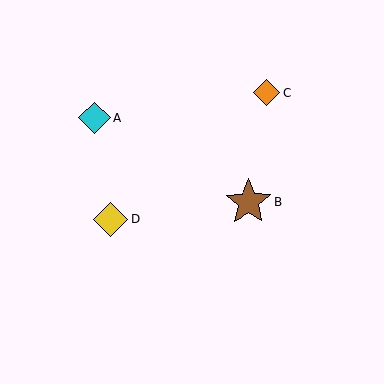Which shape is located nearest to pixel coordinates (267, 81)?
The orange diamond (labeled C) at (267, 93) is nearest to that location.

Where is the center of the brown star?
The center of the brown star is at (248, 202).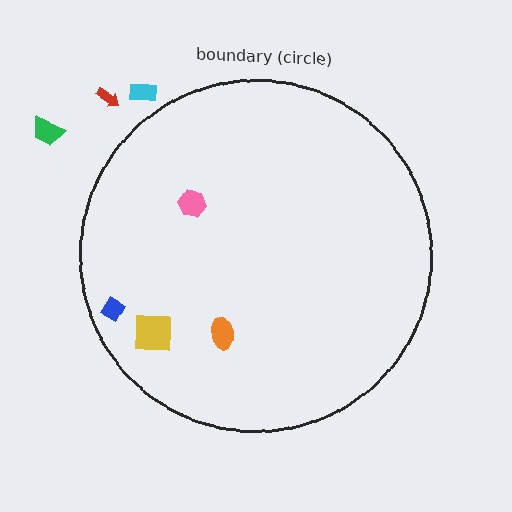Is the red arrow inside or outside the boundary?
Outside.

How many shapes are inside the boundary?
4 inside, 3 outside.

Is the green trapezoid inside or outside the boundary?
Outside.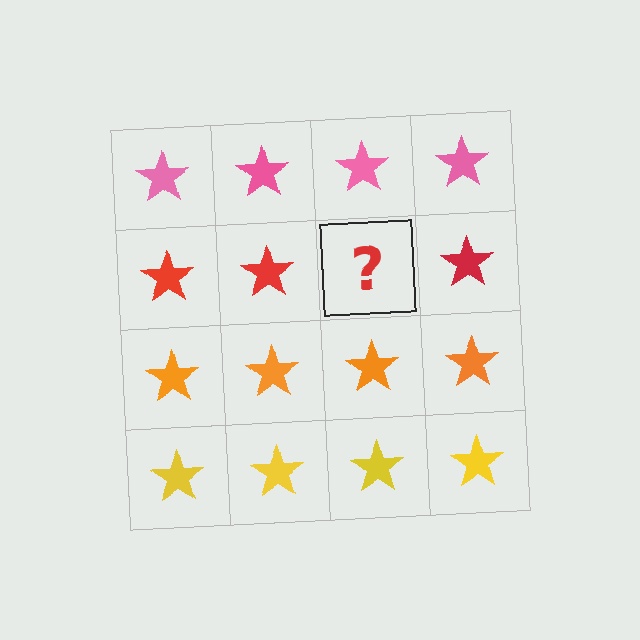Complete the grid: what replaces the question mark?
The question mark should be replaced with a red star.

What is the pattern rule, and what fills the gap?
The rule is that each row has a consistent color. The gap should be filled with a red star.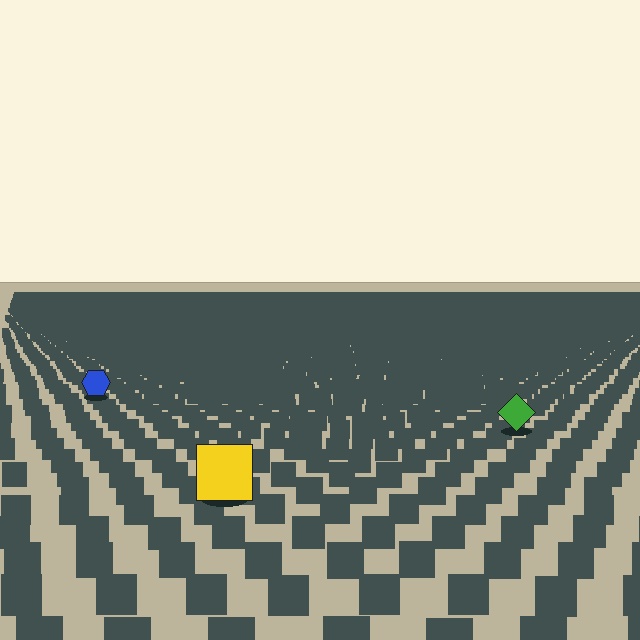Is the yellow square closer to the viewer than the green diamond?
Yes. The yellow square is closer — you can tell from the texture gradient: the ground texture is coarser near it.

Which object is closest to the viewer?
The yellow square is closest. The texture marks near it are larger and more spread out.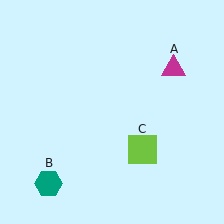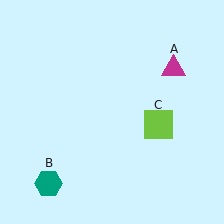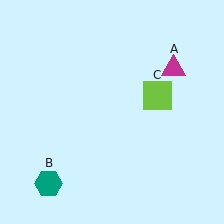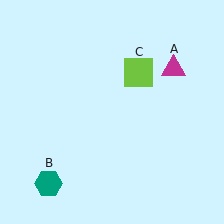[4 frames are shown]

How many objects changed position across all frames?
1 object changed position: lime square (object C).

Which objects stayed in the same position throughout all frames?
Magenta triangle (object A) and teal hexagon (object B) remained stationary.